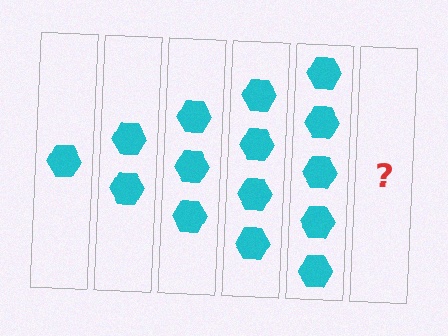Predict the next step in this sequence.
The next step is 6 hexagons.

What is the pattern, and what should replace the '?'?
The pattern is that each step adds one more hexagon. The '?' should be 6 hexagons.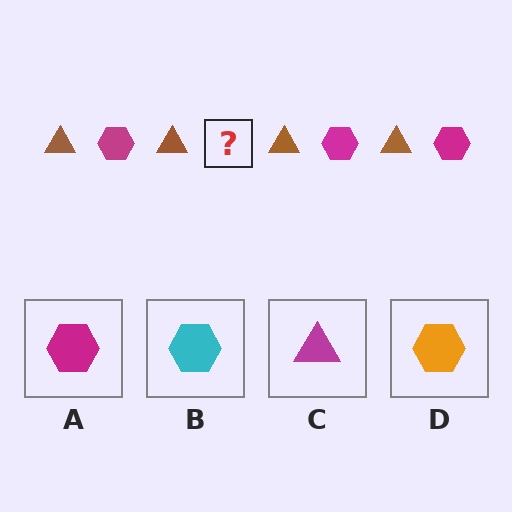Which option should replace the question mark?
Option A.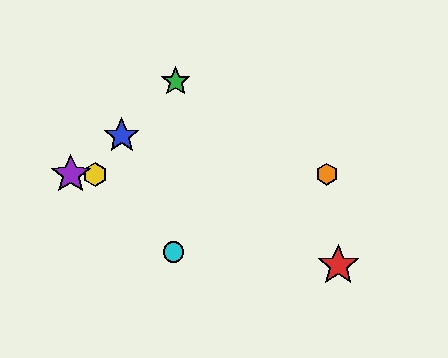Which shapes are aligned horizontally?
The yellow hexagon, the purple star, the orange hexagon are aligned horizontally.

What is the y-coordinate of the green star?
The green star is at y≈82.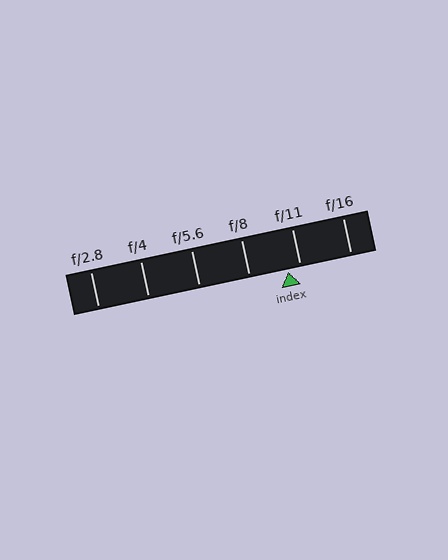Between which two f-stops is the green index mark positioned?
The index mark is between f/8 and f/11.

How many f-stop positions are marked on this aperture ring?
There are 6 f-stop positions marked.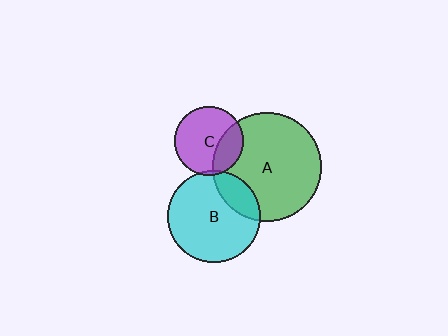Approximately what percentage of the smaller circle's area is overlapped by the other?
Approximately 20%.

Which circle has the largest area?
Circle A (green).